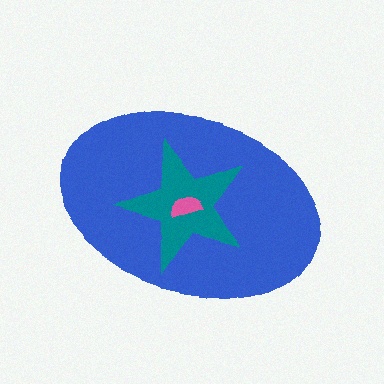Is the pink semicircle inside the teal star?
Yes.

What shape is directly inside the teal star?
The pink semicircle.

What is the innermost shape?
The pink semicircle.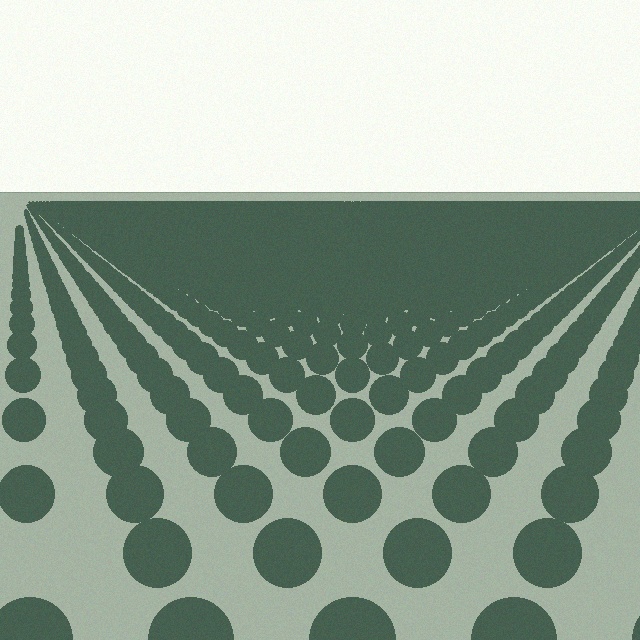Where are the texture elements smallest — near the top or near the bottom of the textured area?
Near the top.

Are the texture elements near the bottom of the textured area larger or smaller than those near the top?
Larger. Near the bottom, elements are closer to the viewer and appear at a bigger on-screen size.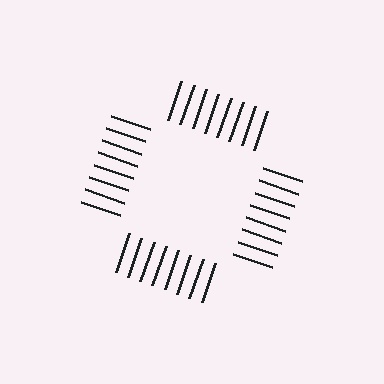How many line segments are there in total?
32 — 8 along each of the 4 edges.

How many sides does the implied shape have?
4 sides — the line-ends trace a square.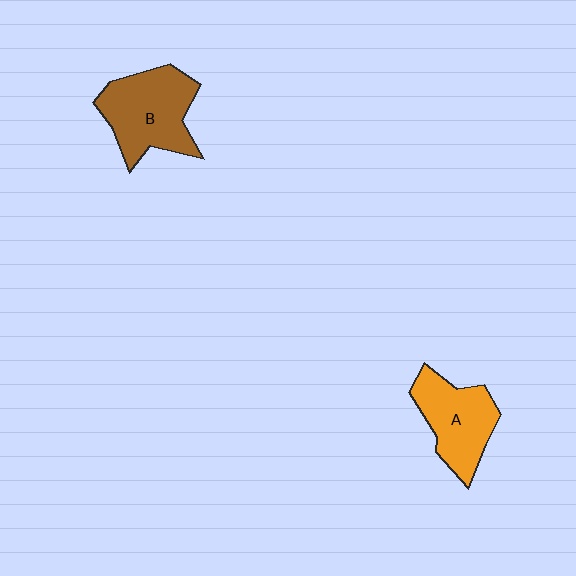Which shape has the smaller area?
Shape A (orange).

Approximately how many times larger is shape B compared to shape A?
Approximately 1.2 times.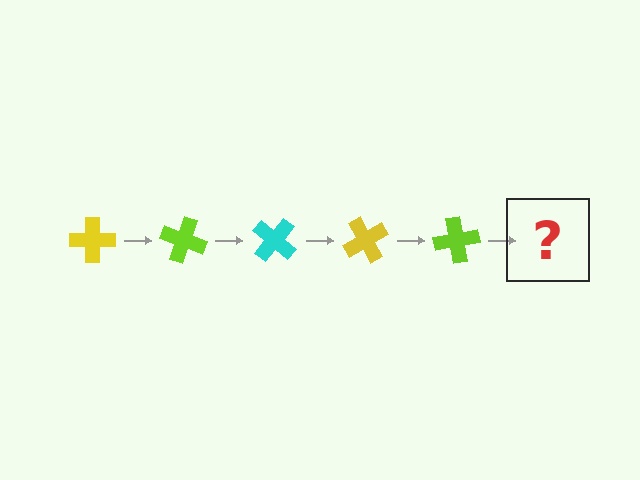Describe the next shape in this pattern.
It should be a cyan cross, rotated 100 degrees from the start.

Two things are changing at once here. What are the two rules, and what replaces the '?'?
The two rules are that it rotates 20 degrees each step and the color cycles through yellow, lime, and cyan. The '?' should be a cyan cross, rotated 100 degrees from the start.